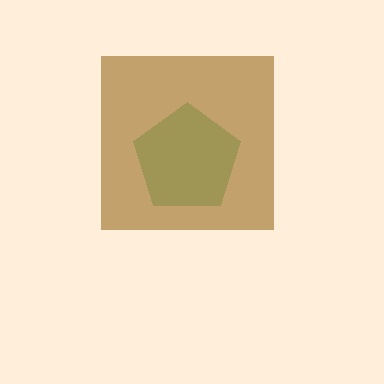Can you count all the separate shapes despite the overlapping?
Yes, there are 2 separate shapes.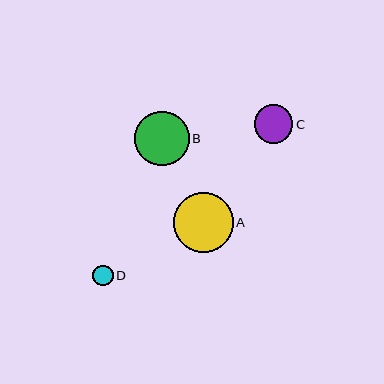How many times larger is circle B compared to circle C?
Circle B is approximately 1.4 times the size of circle C.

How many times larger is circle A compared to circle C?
Circle A is approximately 1.6 times the size of circle C.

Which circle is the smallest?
Circle D is the smallest with a size of approximately 21 pixels.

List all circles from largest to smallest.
From largest to smallest: A, B, C, D.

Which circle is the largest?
Circle A is the largest with a size of approximately 60 pixels.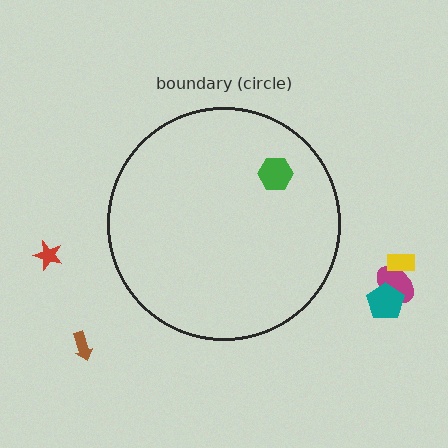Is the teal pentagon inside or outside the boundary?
Outside.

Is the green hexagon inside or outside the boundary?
Inside.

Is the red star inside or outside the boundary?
Outside.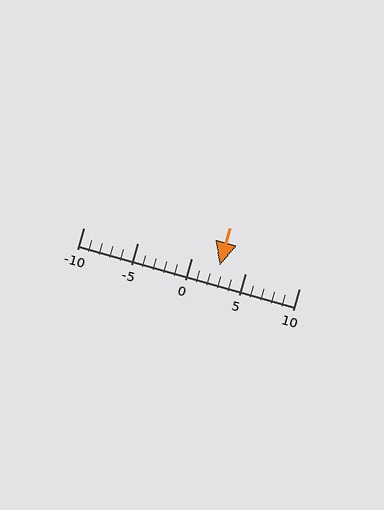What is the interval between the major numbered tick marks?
The major tick marks are spaced 5 units apart.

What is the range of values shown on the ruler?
The ruler shows values from -10 to 10.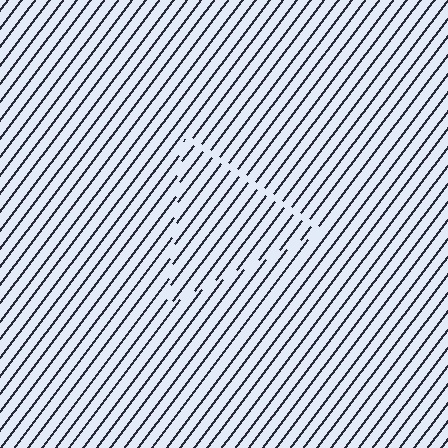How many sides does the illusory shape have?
3 sides — the line-ends trace a triangle.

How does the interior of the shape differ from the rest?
The interior of the shape contains the same grating, shifted by half a period — the contour is defined by the phase discontinuity where line-ends from the inner and outer gratings abut.